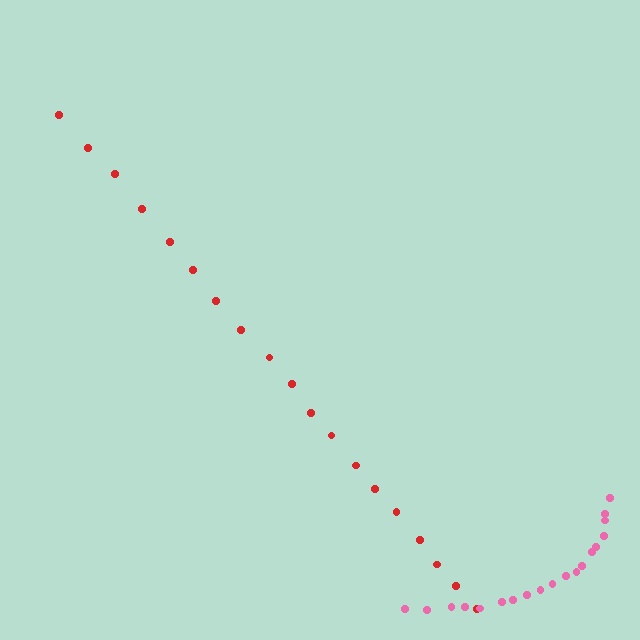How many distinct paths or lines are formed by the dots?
There are 2 distinct paths.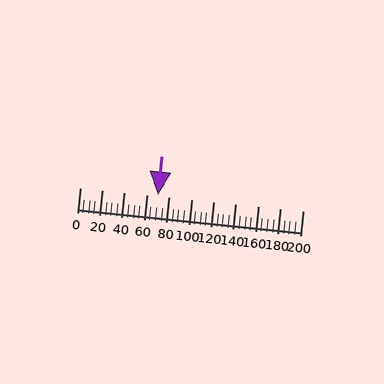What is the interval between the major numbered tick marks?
The major tick marks are spaced 20 units apart.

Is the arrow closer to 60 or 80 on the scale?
The arrow is closer to 80.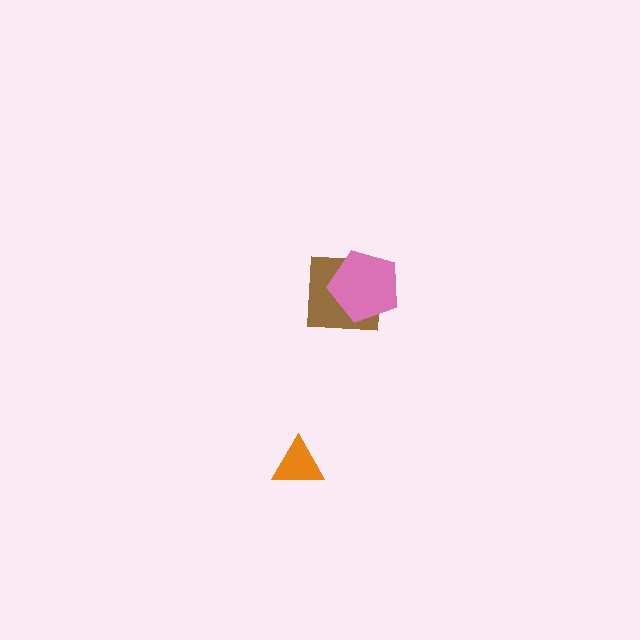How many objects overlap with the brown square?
1 object overlaps with the brown square.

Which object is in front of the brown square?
The pink pentagon is in front of the brown square.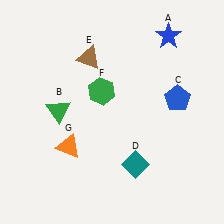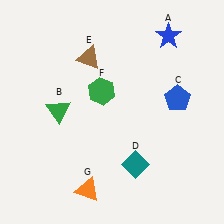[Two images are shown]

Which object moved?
The orange triangle (G) moved down.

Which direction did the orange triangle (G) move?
The orange triangle (G) moved down.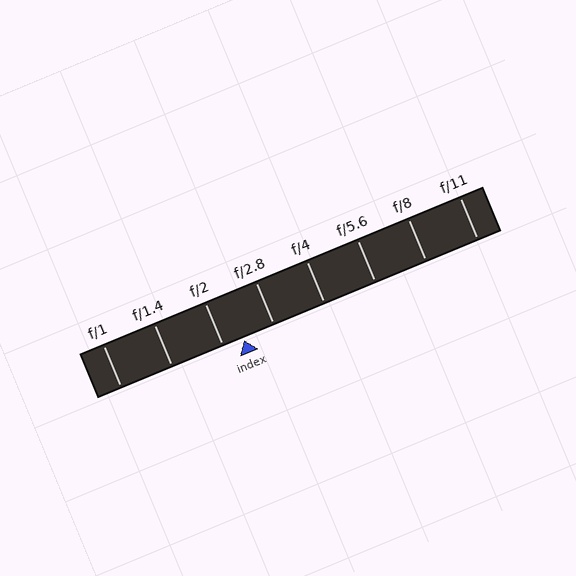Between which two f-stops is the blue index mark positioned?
The index mark is between f/2 and f/2.8.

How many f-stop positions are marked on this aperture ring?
There are 8 f-stop positions marked.